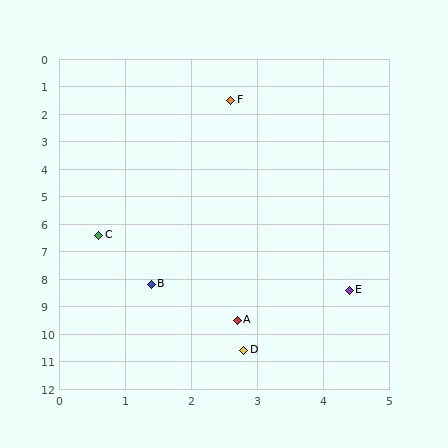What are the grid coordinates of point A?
Point A is at approximately (2.7, 9.5).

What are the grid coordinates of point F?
Point F is at approximately (2.6, 1.5).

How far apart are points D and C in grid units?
Points D and C are about 4.7 grid units apart.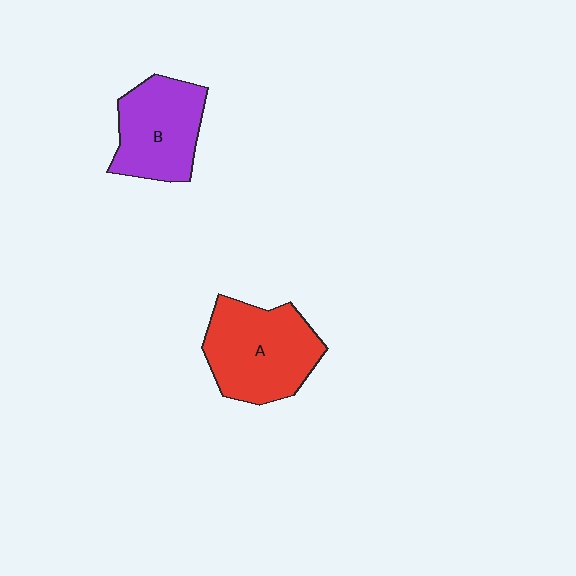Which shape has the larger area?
Shape A (red).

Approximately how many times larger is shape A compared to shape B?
Approximately 1.2 times.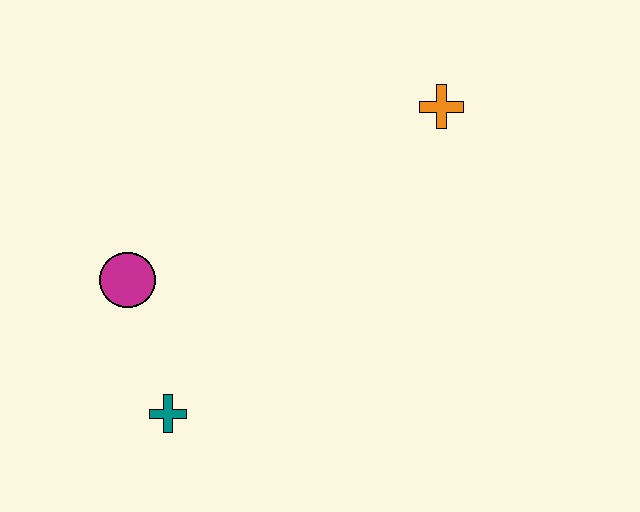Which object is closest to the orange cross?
The magenta circle is closest to the orange cross.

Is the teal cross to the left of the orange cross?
Yes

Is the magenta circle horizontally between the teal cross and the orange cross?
No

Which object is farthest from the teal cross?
The orange cross is farthest from the teal cross.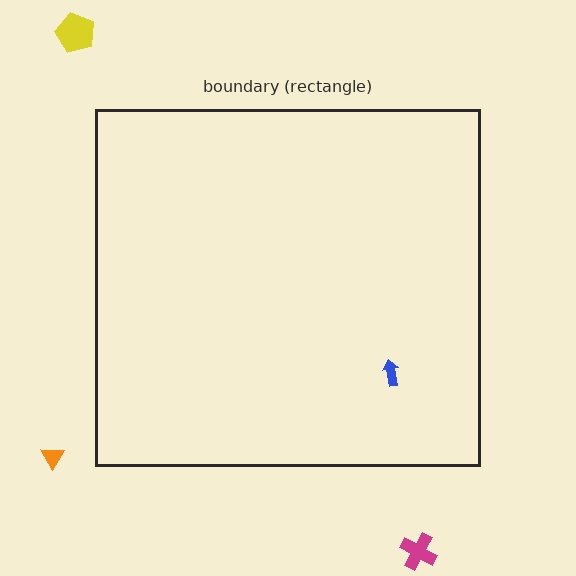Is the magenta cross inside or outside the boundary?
Outside.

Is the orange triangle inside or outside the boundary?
Outside.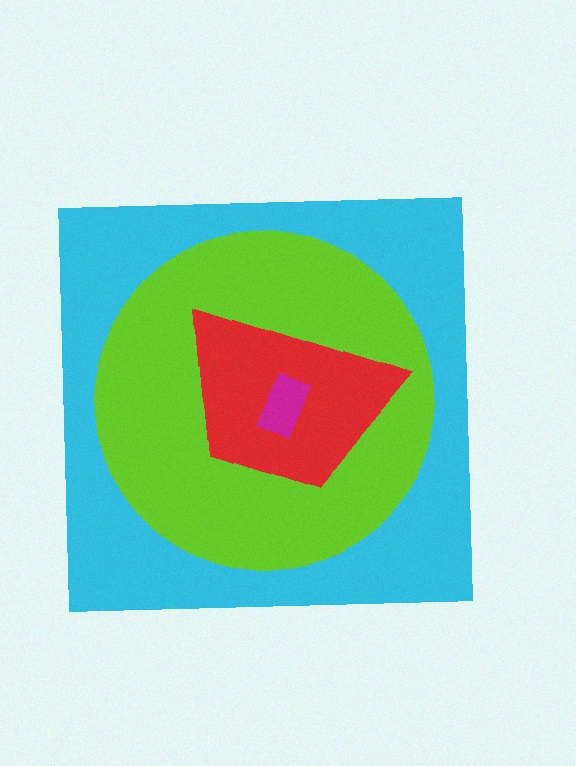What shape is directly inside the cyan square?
The lime circle.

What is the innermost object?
The magenta rectangle.